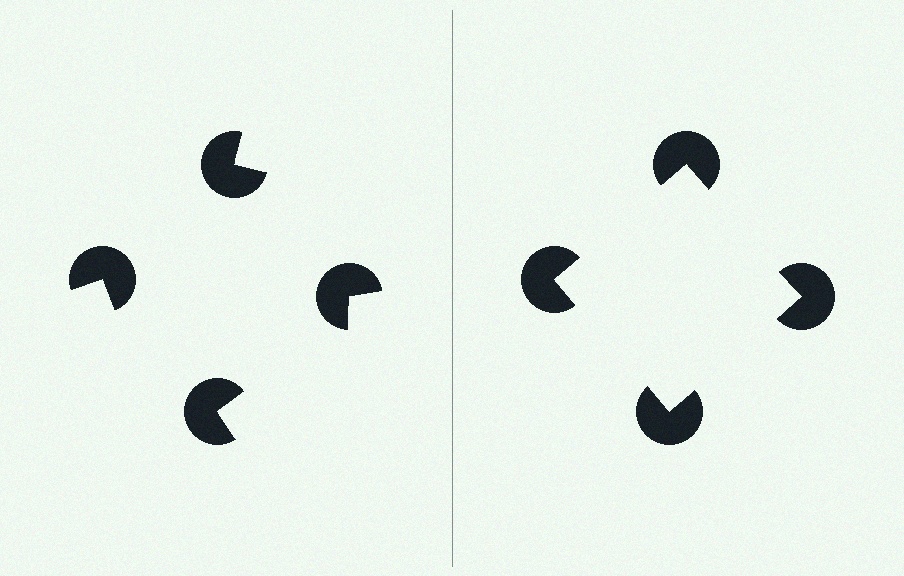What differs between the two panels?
The pac-man discs are positioned identically on both sides; only the wedge orientations differ. On the right they align to a square; on the left they are misaligned.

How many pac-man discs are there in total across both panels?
8 — 4 on each side.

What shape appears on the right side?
An illusory square.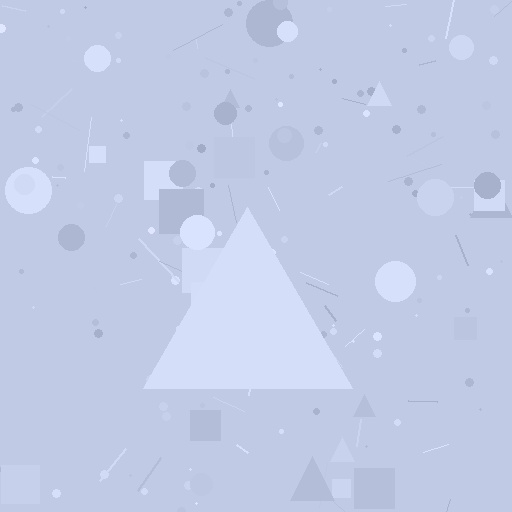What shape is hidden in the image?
A triangle is hidden in the image.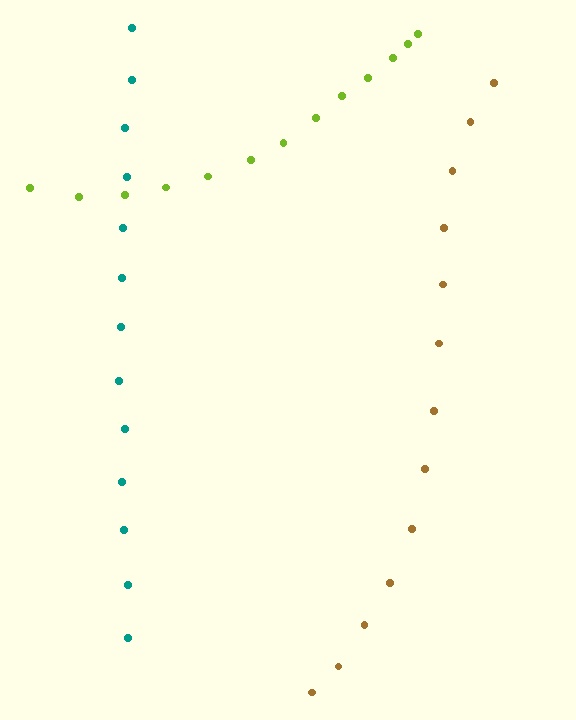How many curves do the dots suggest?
There are 3 distinct paths.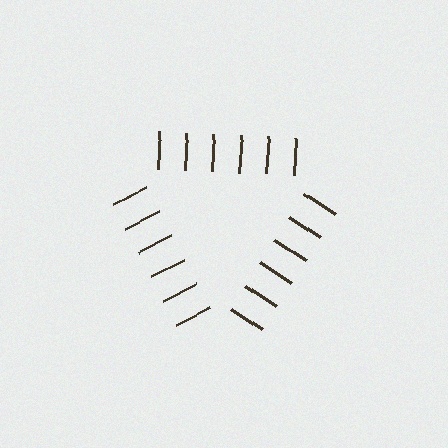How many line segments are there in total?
18 — 6 along each of the 3 edges.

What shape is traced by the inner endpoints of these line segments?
An illusory triangle — the line segments terminate on its edges but no continuous stroke is drawn.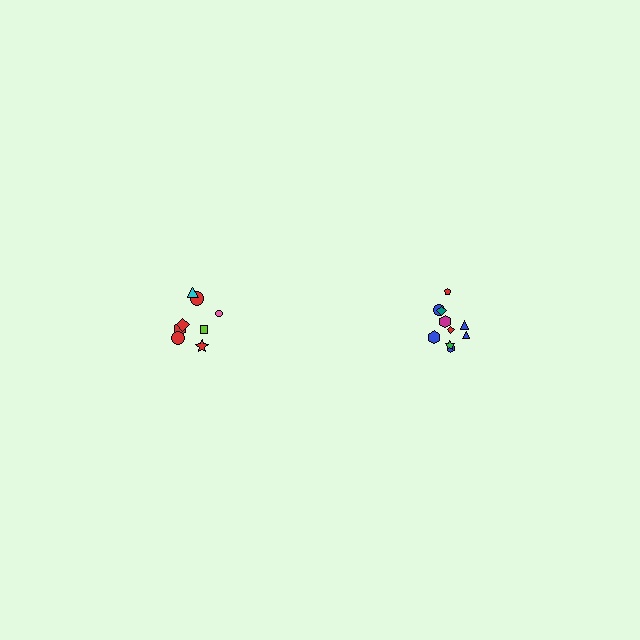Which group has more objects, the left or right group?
The right group.